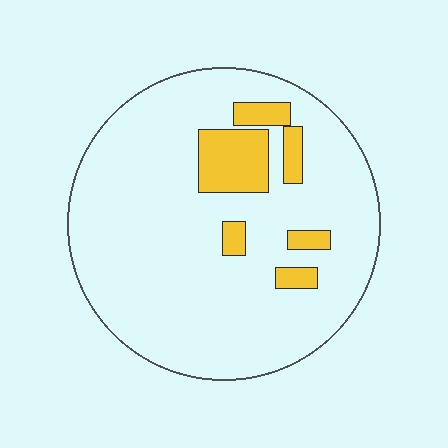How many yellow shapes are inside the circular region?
6.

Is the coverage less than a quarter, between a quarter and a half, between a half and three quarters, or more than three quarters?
Less than a quarter.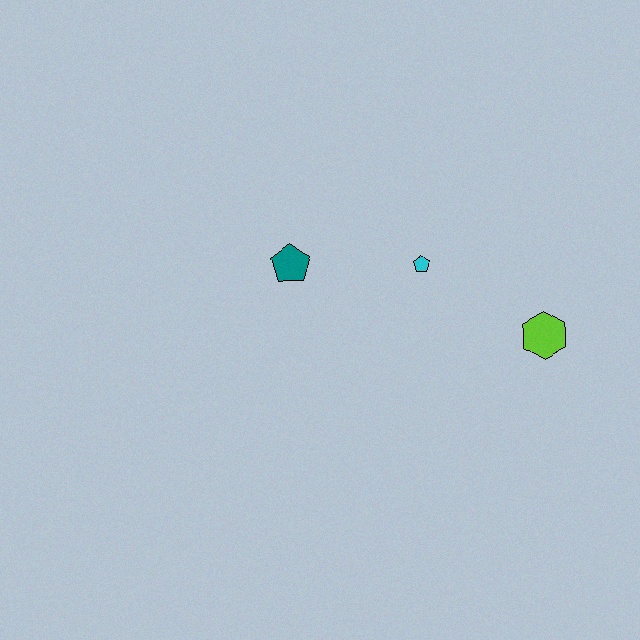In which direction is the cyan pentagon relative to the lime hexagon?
The cyan pentagon is to the left of the lime hexagon.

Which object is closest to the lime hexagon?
The cyan pentagon is closest to the lime hexagon.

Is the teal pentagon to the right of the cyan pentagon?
No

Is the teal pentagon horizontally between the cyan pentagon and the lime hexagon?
No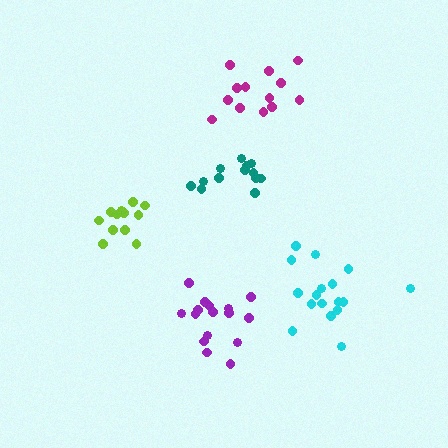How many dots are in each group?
Group 1: 12 dots, Group 2: 17 dots, Group 3: 16 dots, Group 4: 13 dots, Group 5: 13 dots (71 total).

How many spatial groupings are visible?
There are 5 spatial groupings.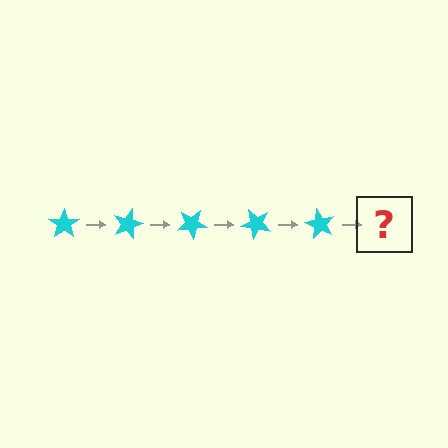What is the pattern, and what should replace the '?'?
The pattern is that the star rotates 15 degrees each step. The '?' should be a cyan star rotated 75 degrees.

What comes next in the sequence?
The next element should be a cyan star rotated 75 degrees.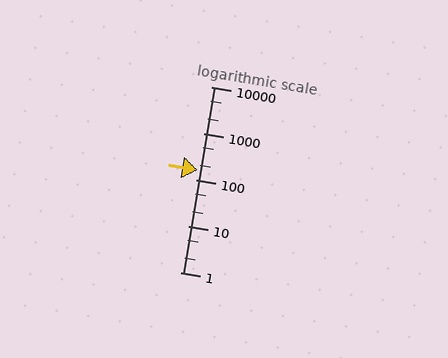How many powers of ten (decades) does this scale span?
The scale spans 4 decades, from 1 to 10000.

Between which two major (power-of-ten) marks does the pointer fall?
The pointer is between 100 and 1000.